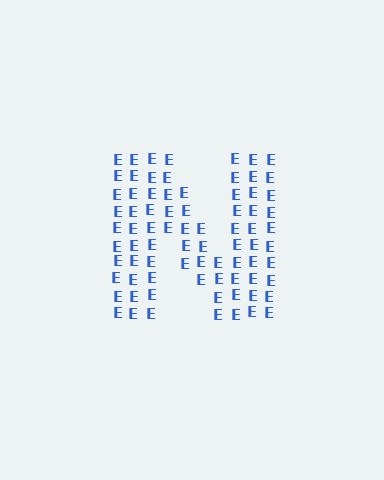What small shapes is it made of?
It is made of small letter E's.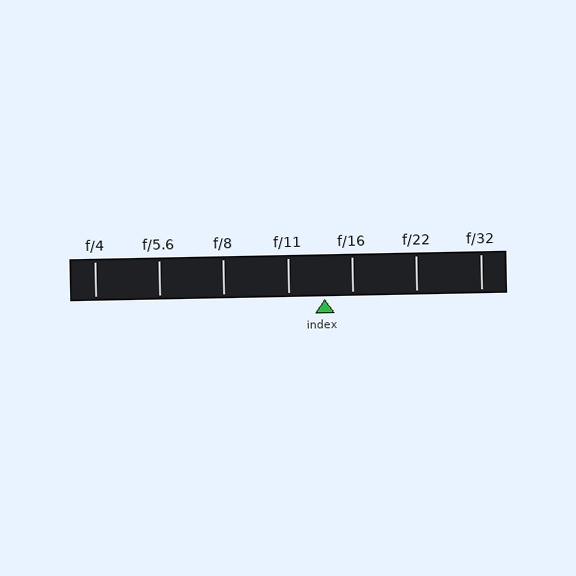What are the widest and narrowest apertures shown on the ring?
The widest aperture shown is f/4 and the narrowest is f/32.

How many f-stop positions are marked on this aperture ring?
There are 7 f-stop positions marked.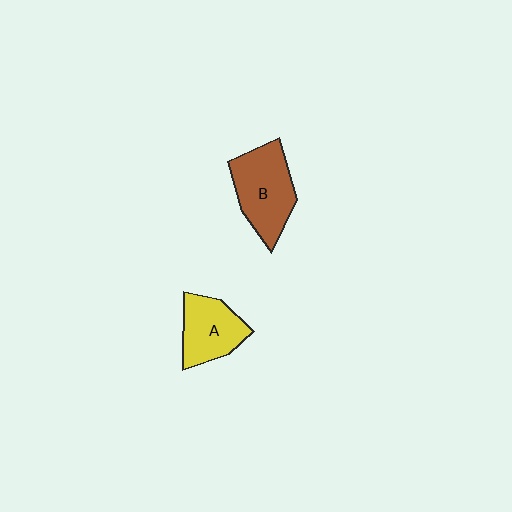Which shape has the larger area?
Shape B (brown).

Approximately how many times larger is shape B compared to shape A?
Approximately 1.3 times.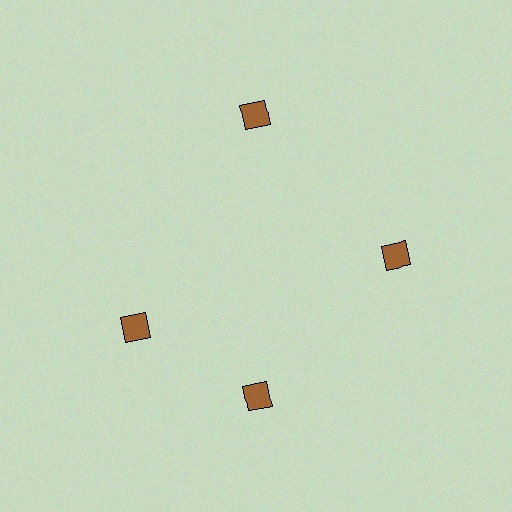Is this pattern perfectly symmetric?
No. The 4 brown diamonds are arranged in a ring, but one element near the 9 o'clock position is rotated out of alignment along the ring, breaking the 4-fold rotational symmetry.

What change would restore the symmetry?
The symmetry would be restored by rotating it back into even spacing with its neighbors so that all 4 diamonds sit at equal angles and equal distance from the center.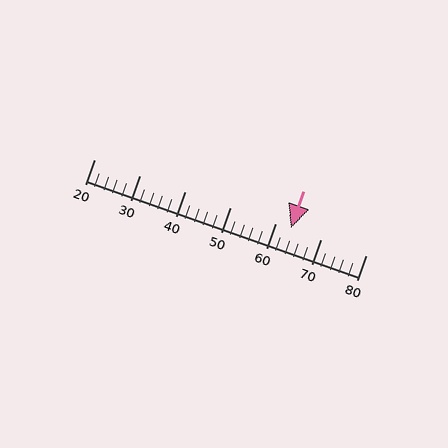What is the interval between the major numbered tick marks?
The major tick marks are spaced 10 units apart.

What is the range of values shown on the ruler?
The ruler shows values from 20 to 80.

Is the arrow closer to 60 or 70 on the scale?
The arrow is closer to 60.